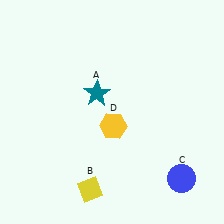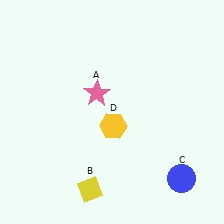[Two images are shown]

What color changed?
The star (A) changed from teal in Image 1 to pink in Image 2.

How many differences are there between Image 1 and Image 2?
There is 1 difference between the two images.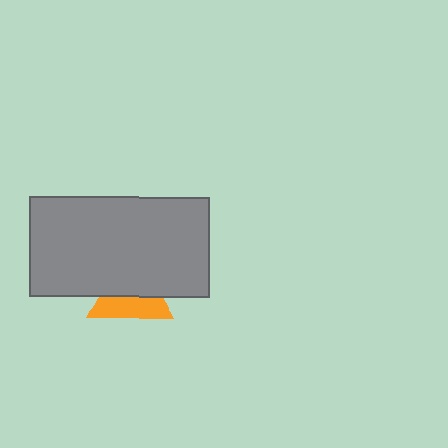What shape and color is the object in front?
The object in front is a gray rectangle.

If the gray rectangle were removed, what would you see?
You would see the complete orange triangle.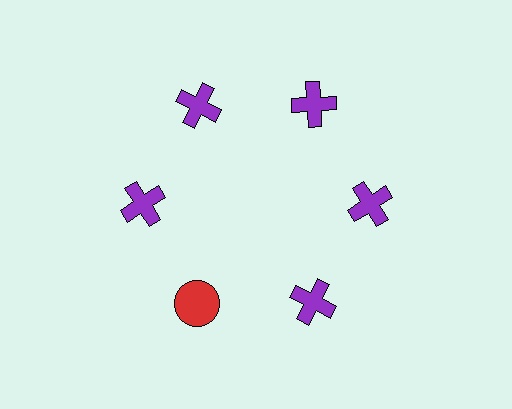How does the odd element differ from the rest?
It differs in both color (red instead of purple) and shape (circle instead of cross).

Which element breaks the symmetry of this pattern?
The red circle at roughly the 7 o'clock position breaks the symmetry. All other shapes are purple crosses.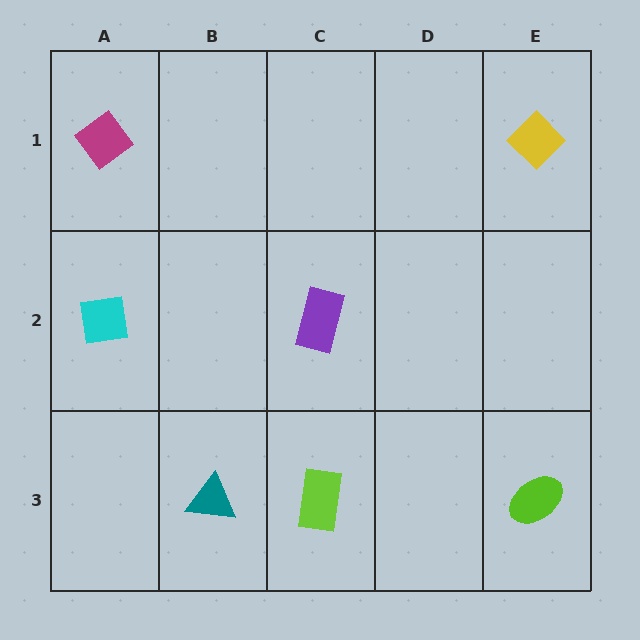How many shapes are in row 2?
2 shapes.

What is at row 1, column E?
A yellow diamond.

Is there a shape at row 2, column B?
No, that cell is empty.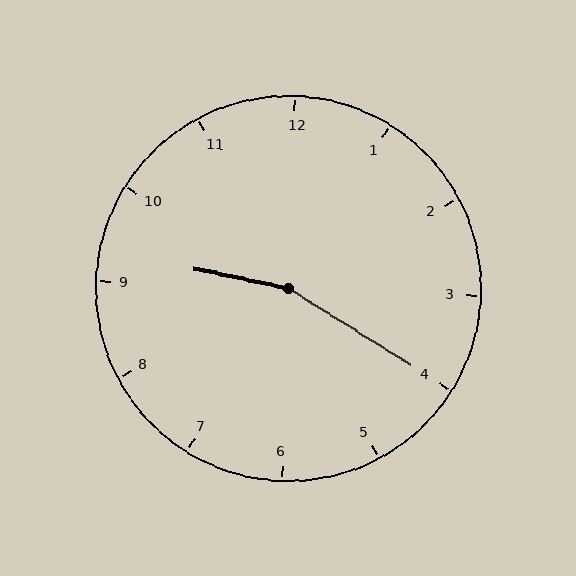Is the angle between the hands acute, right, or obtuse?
It is obtuse.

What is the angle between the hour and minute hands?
Approximately 160 degrees.